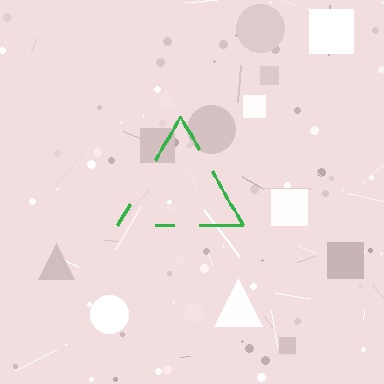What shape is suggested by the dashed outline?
The dashed outline suggests a triangle.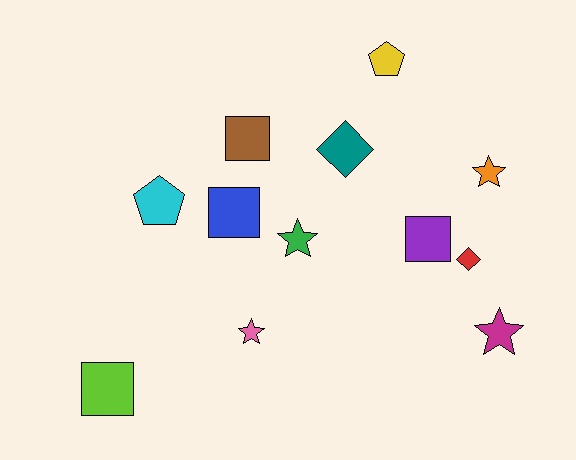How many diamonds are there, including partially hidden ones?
There are 2 diamonds.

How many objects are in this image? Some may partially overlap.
There are 12 objects.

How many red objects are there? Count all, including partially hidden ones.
There is 1 red object.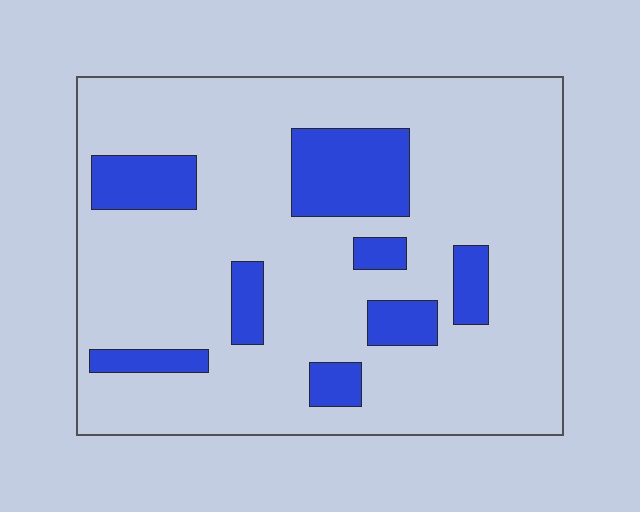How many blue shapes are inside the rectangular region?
8.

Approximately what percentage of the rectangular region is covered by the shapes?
Approximately 20%.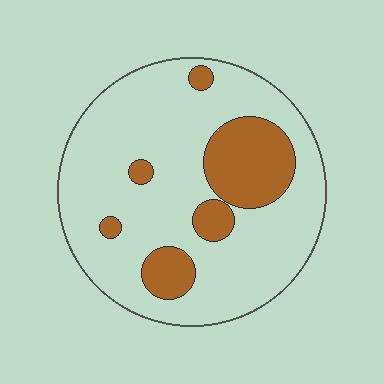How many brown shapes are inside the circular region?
6.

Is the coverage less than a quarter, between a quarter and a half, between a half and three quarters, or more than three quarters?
Less than a quarter.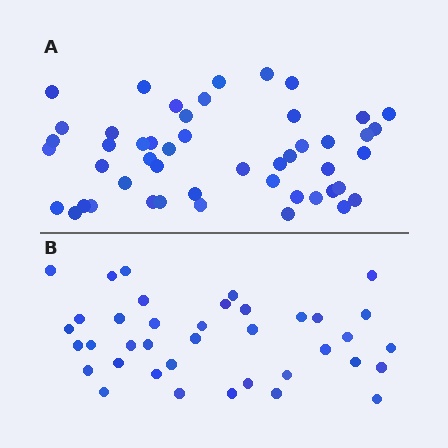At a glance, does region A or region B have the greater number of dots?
Region A (the top region) has more dots.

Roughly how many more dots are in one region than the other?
Region A has roughly 12 or so more dots than region B.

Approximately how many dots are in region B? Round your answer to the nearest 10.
About 40 dots. (The exact count is 38, which rounds to 40.)